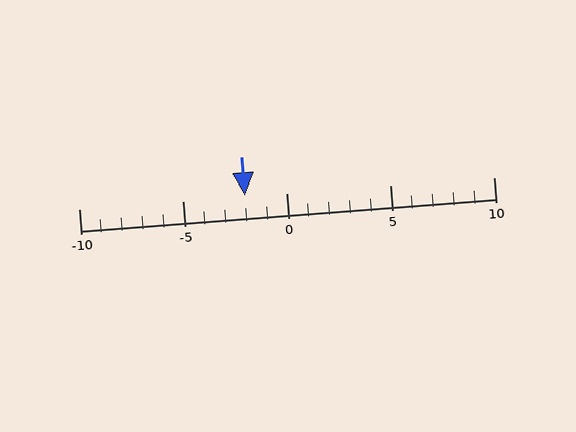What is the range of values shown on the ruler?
The ruler shows values from -10 to 10.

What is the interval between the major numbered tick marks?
The major tick marks are spaced 5 units apart.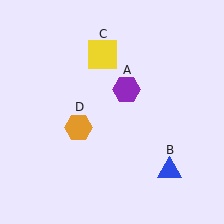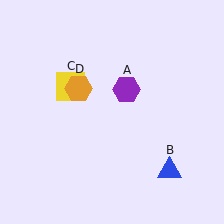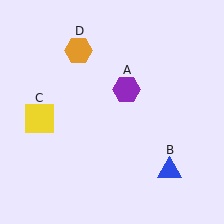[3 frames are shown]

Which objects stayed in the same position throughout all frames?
Purple hexagon (object A) and blue triangle (object B) remained stationary.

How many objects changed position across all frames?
2 objects changed position: yellow square (object C), orange hexagon (object D).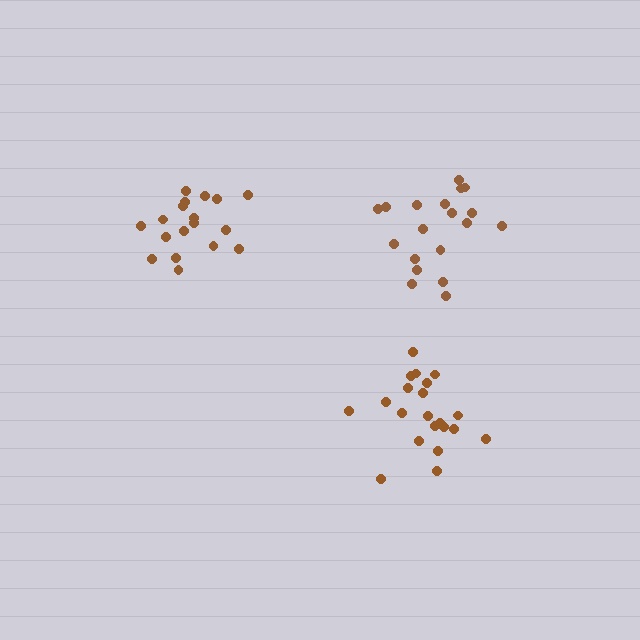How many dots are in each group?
Group 1: 19 dots, Group 2: 18 dots, Group 3: 21 dots (58 total).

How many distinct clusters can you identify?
There are 3 distinct clusters.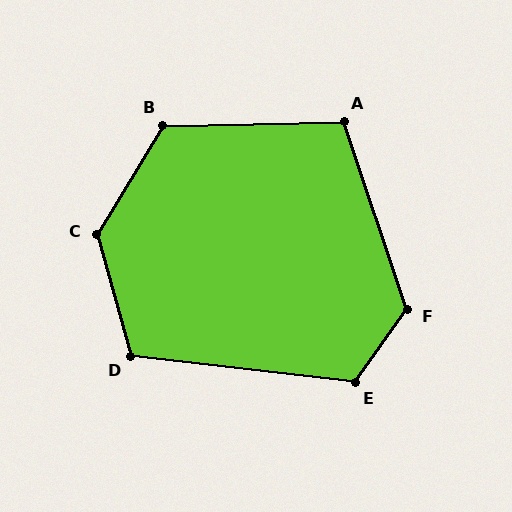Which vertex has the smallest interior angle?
A, at approximately 107 degrees.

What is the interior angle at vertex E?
Approximately 119 degrees (obtuse).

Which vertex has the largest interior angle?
C, at approximately 133 degrees.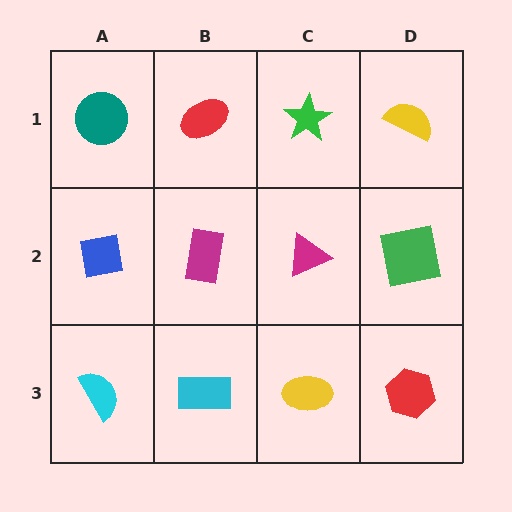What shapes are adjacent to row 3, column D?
A green square (row 2, column D), a yellow ellipse (row 3, column C).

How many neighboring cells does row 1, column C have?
3.